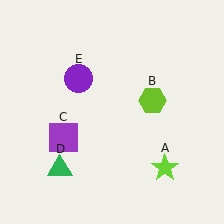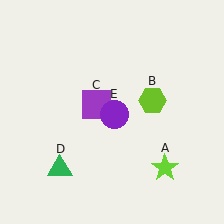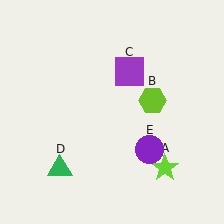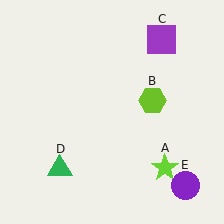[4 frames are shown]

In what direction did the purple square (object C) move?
The purple square (object C) moved up and to the right.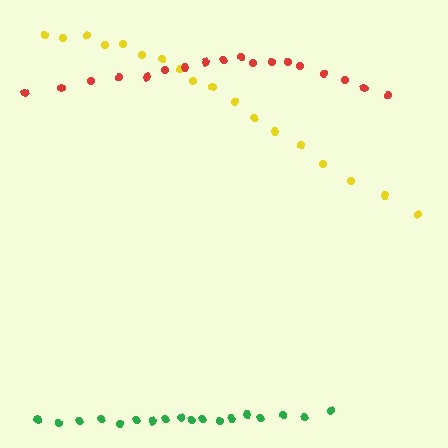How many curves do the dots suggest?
There are 3 distinct paths.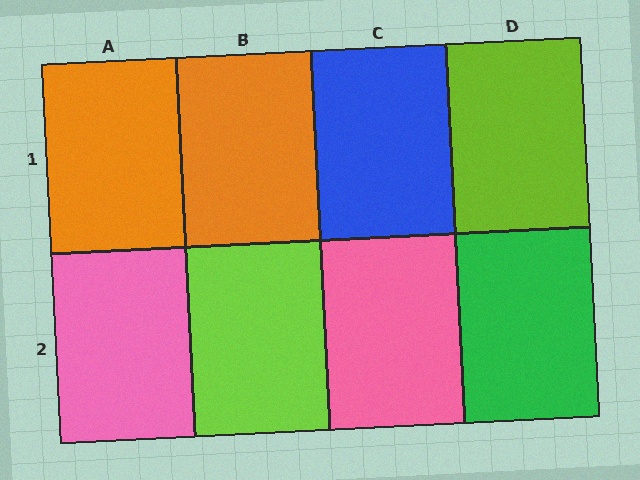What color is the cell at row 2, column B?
Lime.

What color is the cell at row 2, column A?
Pink.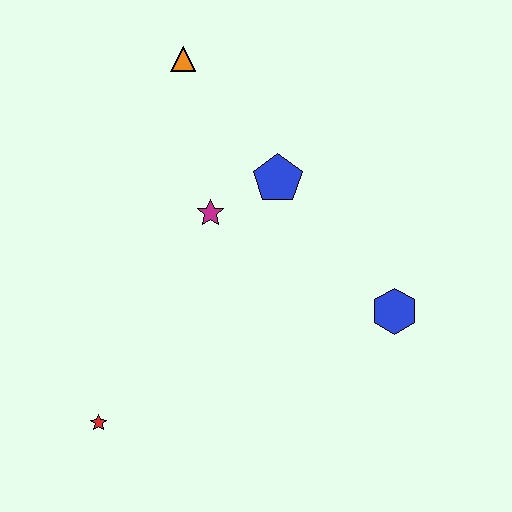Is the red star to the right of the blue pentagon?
No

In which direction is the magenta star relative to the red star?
The magenta star is above the red star.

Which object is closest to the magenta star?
The blue pentagon is closest to the magenta star.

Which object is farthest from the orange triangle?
The red star is farthest from the orange triangle.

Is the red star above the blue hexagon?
No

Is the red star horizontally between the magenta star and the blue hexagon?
No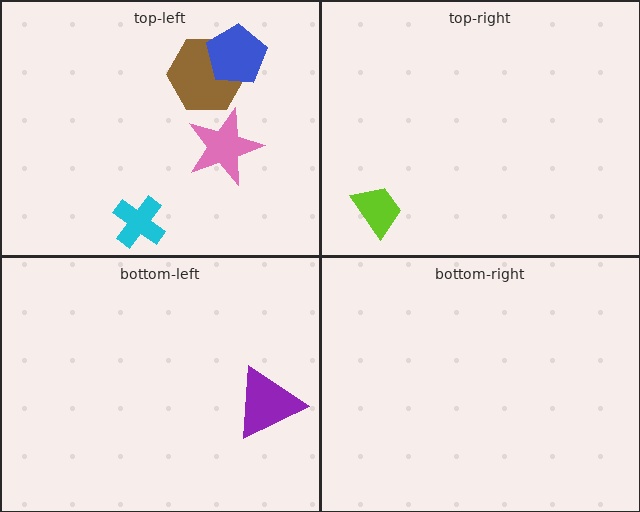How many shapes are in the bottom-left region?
1.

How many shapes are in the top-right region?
1.